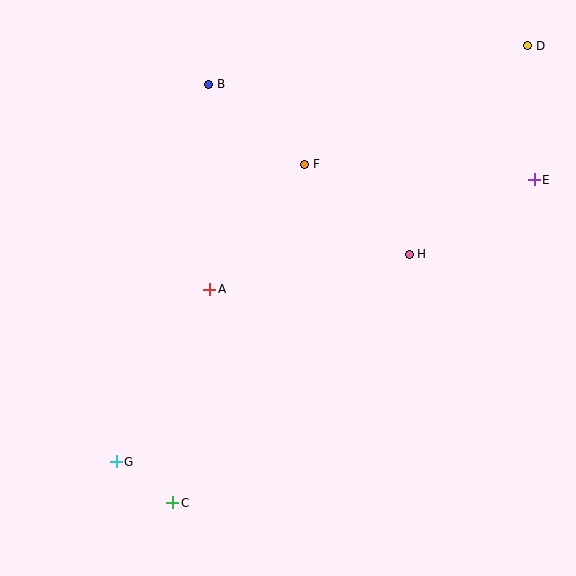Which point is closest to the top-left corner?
Point B is closest to the top-left corner.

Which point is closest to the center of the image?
Point A at (210, 289) is closest to the center.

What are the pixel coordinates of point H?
Point H is at (409, 254).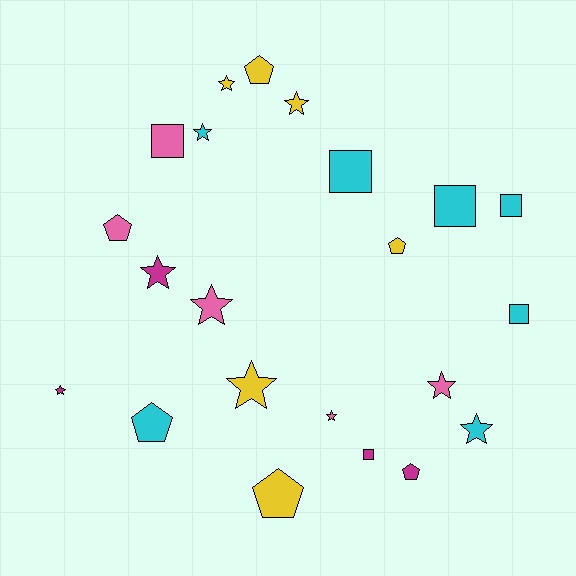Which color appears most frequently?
Cyan, with 7 objects.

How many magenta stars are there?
There are 2 magenta stars.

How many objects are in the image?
There are 22 objects.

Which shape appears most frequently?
Star, with 10 objects.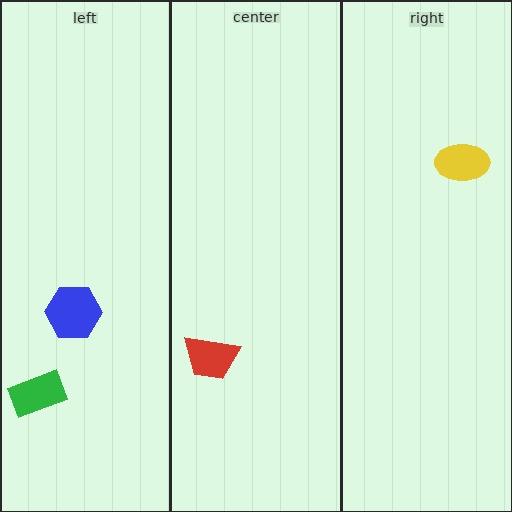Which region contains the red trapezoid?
The center region.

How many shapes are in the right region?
1.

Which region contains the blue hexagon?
The left region.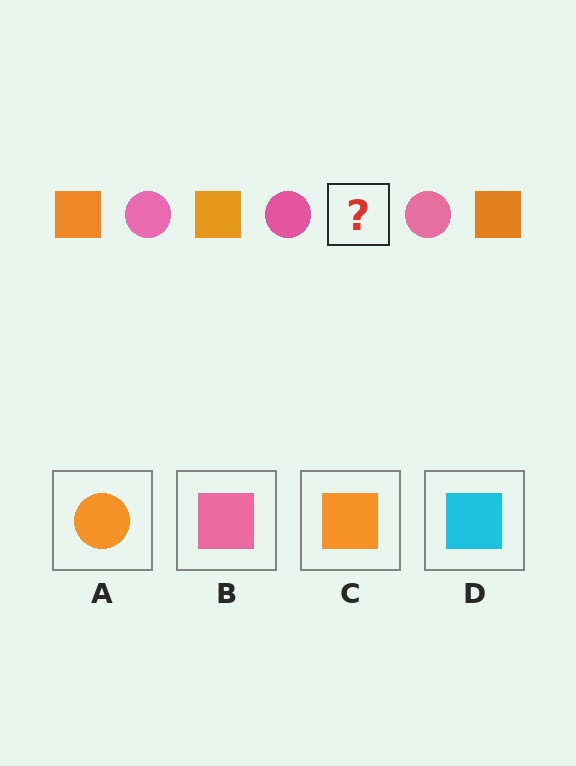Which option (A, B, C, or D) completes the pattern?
C.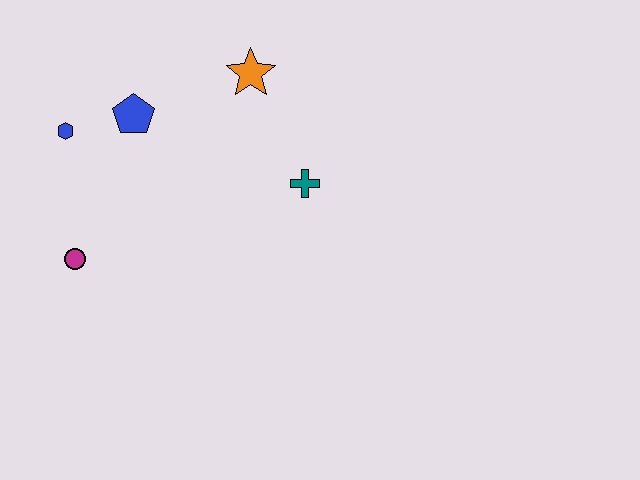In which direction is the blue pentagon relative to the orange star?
The blue pentagon is to the left of the orange star.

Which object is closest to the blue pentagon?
The blue hexagon is closest to the blue pentagon.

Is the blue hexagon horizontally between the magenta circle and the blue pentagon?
No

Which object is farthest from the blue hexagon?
The teal cross is farthest from the blue hexagon.